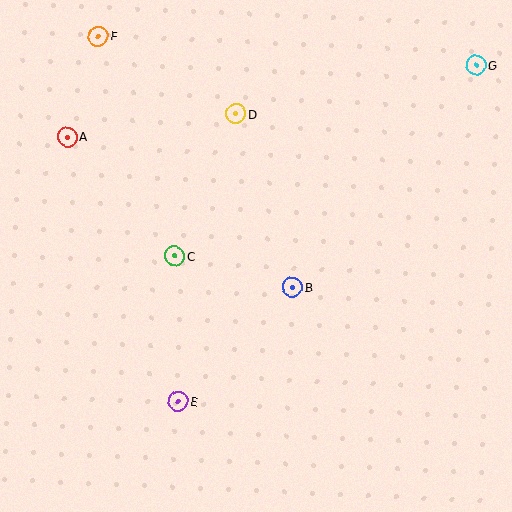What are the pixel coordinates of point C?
Point C is at (175, 256).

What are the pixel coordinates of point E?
Point E is at (178, 401).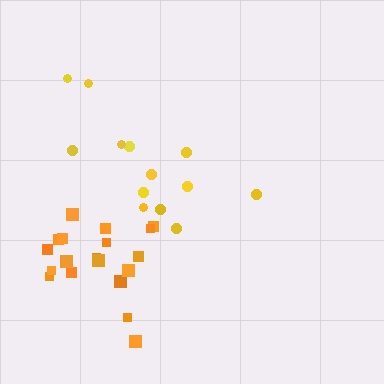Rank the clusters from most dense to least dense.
orange, yellow.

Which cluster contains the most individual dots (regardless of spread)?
Orange (19).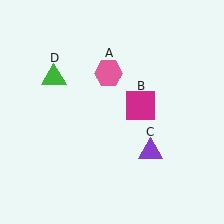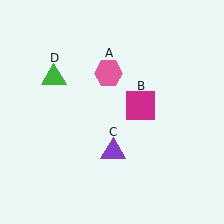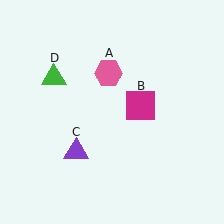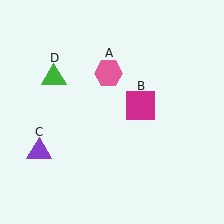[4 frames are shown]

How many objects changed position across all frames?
1 object changed position: purple triangle (object C).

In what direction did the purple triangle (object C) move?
The purple triangle (object C) moved left.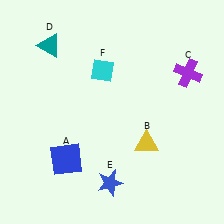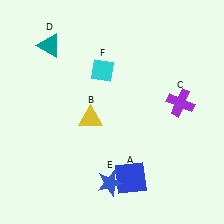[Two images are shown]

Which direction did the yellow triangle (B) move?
The yellow triangle (B) moved left.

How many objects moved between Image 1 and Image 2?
3 objects moved between the two images.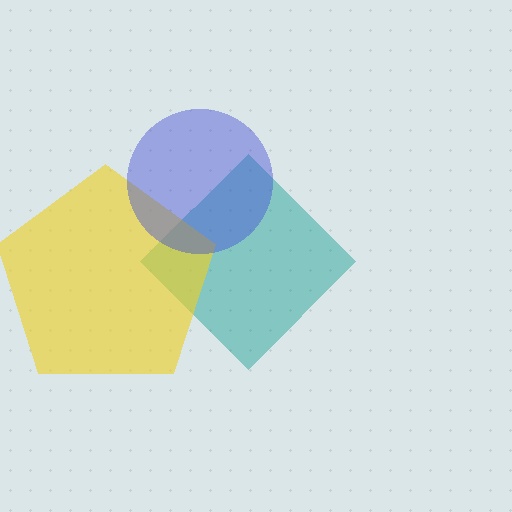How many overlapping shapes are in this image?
There are 3 overlapping shapes in the image.